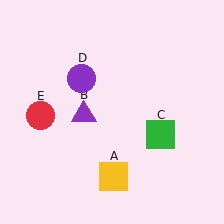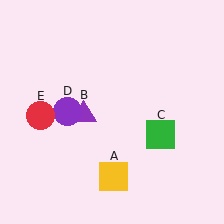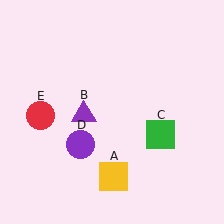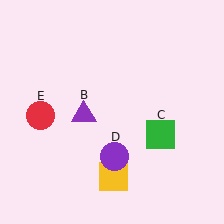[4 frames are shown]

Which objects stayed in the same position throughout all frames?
Yellow square (object A) and purple triangle (object B) and green square (object C) and red circle (object E) remained stationary.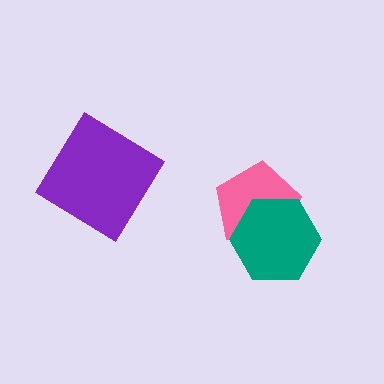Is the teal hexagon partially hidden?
No, no other shape covers it.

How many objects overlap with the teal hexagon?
1 object overlaps with the teal hexagon.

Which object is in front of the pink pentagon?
The teal hexagon is in front of the pink pentagon.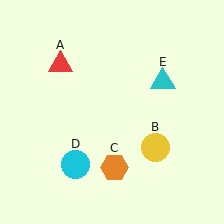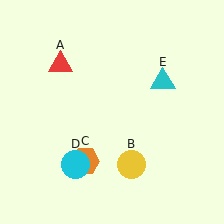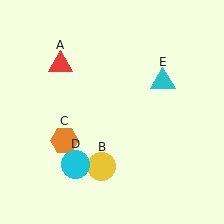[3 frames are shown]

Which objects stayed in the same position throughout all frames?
Red triangle (object A) and cyan circle (object D) and cyan triangle (object E) remained stationary.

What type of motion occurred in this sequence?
The yellow circle (object B), orange hexagon (object C) rotated clockwise around the center of the scene.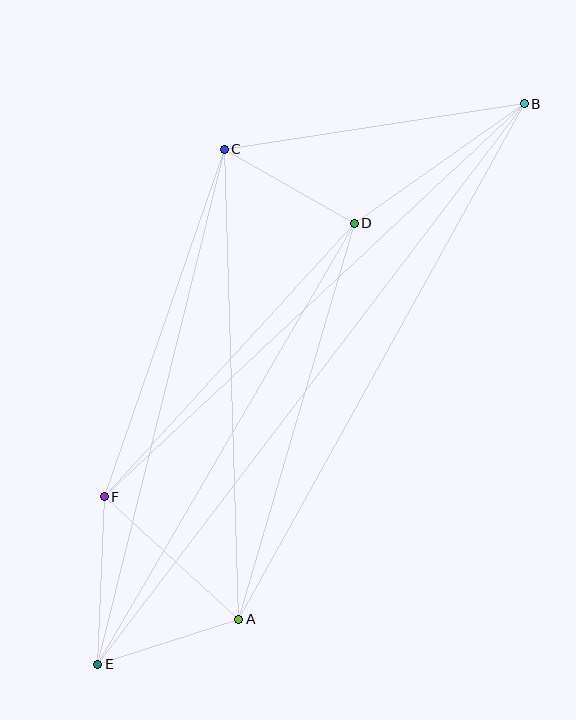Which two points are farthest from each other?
Points B and E are farthest from each other.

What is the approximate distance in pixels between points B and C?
The distance between B and C is approximately 303 pixels.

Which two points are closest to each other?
Points A and E are closest to each other.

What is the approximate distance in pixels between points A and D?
The distance between A and D is approximately 413 pixels.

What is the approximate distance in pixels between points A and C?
The distance between A and C is approximately 470 pixels.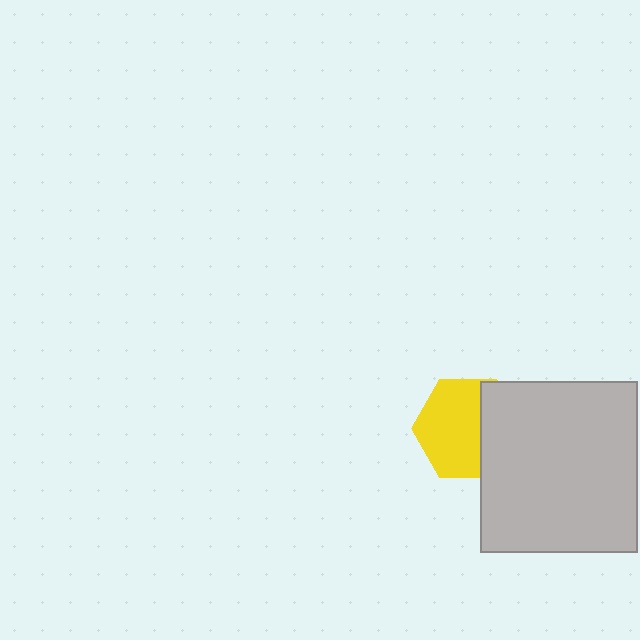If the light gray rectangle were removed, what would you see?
You would see the complete yellow hexagon.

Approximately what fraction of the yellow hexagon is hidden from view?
Roughly 36% of the yellow hexagon is hidden behind the light gray rectangle.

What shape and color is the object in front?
The object in front is a light gray rectangle.